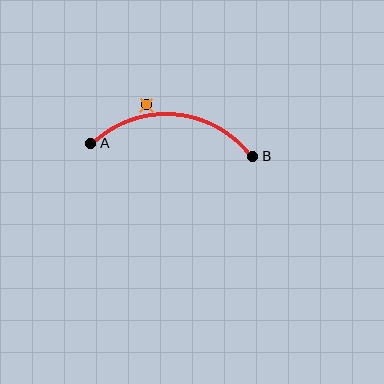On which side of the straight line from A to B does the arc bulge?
The arc bulges above the straight line connecting A and B.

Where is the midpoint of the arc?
The arc midpoint is the point on the curve farthest from the straight line joining A and B. It sits above that line.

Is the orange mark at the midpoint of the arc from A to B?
No — the orange mark does not lie on the arc at all. It sits slightly outside the curve.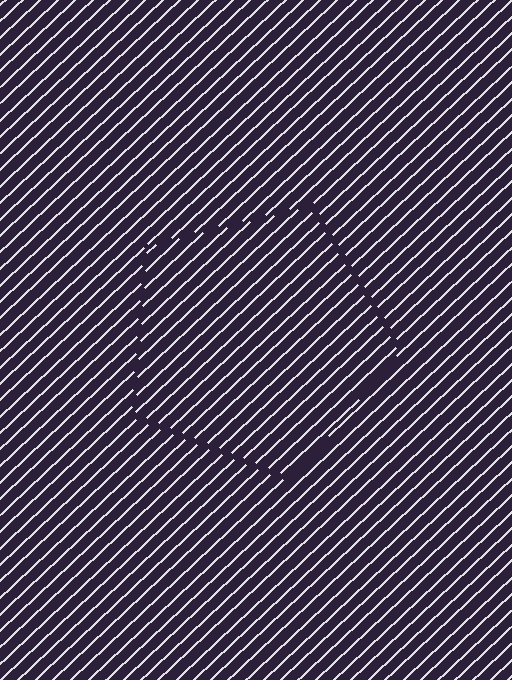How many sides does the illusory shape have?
5 sides — the line-ends trace a pentagon.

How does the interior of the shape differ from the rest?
The interior of the shape contains the same grating, shifted by half a period — the contour is defined by the phase discontinuity where line-ends from the inner and outer gratings abut.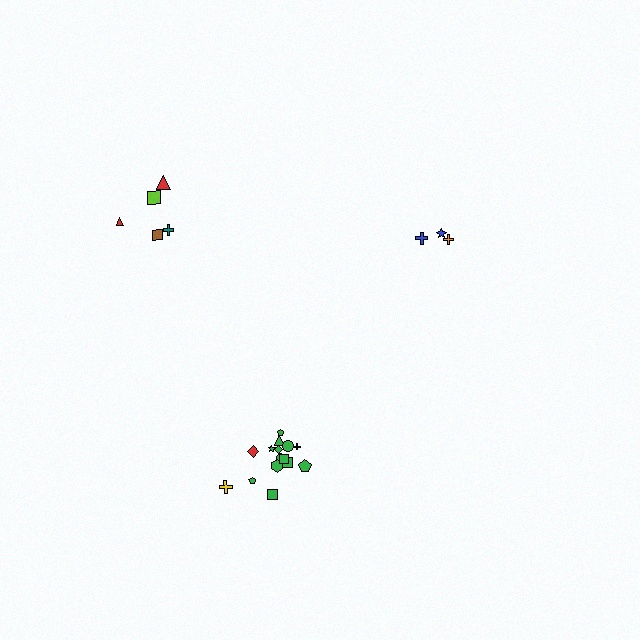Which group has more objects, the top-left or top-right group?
The top-left group.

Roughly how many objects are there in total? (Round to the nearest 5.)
Roughly 25 objects in total.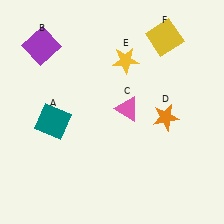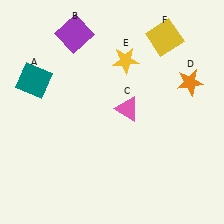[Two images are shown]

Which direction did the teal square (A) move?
The teal square (A) moved up.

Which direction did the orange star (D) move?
The orange star (D) moved up.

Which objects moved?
The objects that moved are: the teal square (A), the purple square (B), the orange star (D).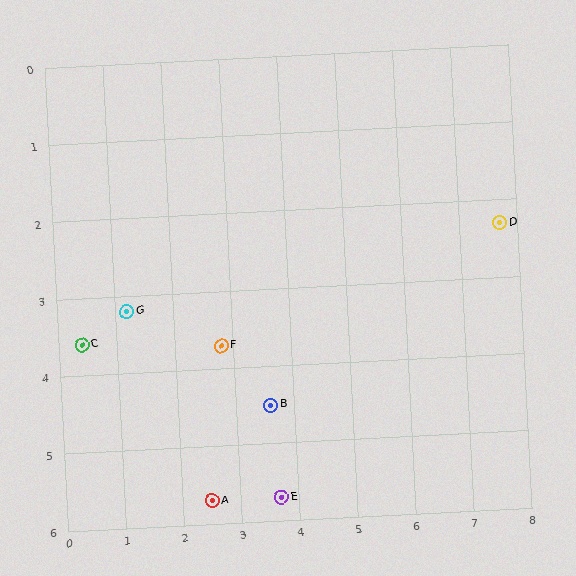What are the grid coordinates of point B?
Point B is at approximately (3.6, 4.5).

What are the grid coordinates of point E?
Point E is at approximately (3.7, 5.7).